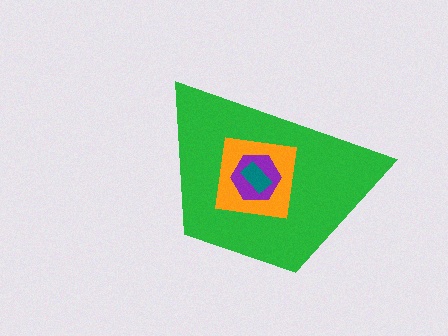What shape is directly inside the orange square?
The purple hexagon.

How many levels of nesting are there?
4.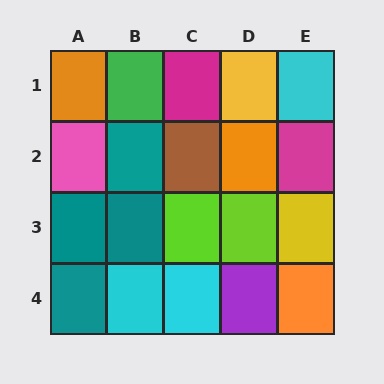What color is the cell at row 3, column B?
Teal.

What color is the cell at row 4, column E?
Orange.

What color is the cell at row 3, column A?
Teal.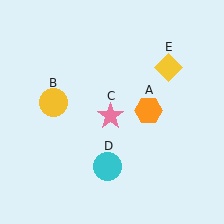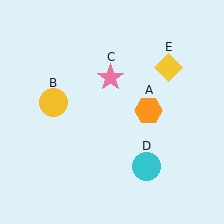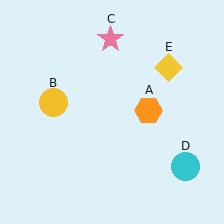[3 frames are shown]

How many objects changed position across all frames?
2 objects changed position: pink star (object C), cyan circle (object D).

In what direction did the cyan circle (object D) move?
The cyan circle (object D) moved right.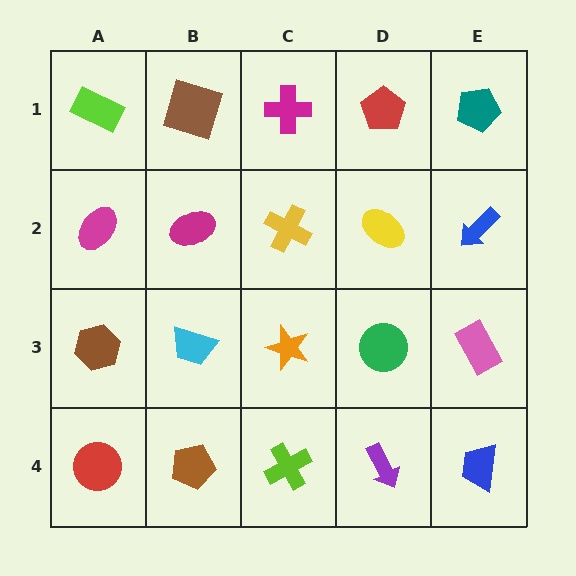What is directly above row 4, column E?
A pink rectangle.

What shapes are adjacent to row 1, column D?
A yellow ellipse (row 2, column D), a magenta cross (row 1, column C), a teal pentagon (row 1, column E).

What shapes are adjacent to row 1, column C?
A yellow cross (row 2, column C), a brown square (row 1, column B), a red pentagon (row 1, column D).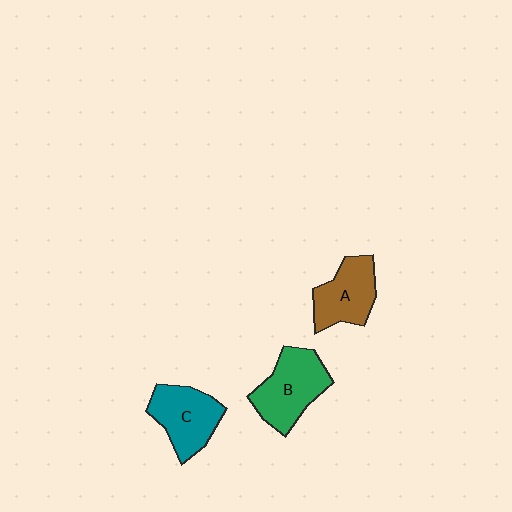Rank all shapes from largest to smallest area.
From largest to smallest: B (green), C (teal), A (brown).